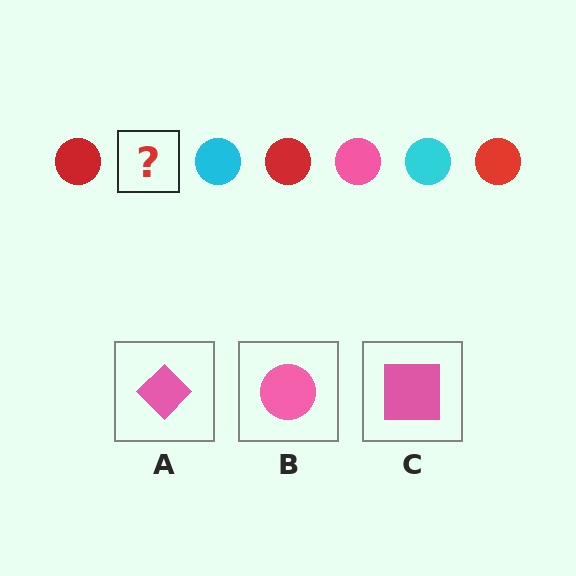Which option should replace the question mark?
Option B.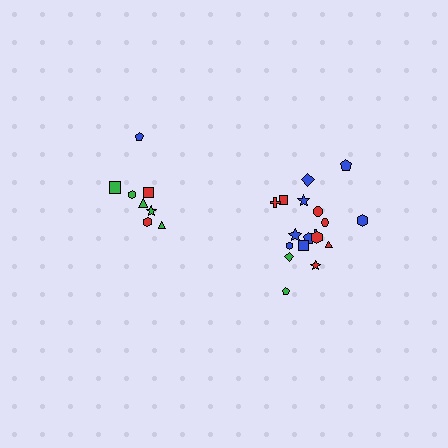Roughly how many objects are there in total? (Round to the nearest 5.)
Roughly 25 objects in total.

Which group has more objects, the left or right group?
The right group.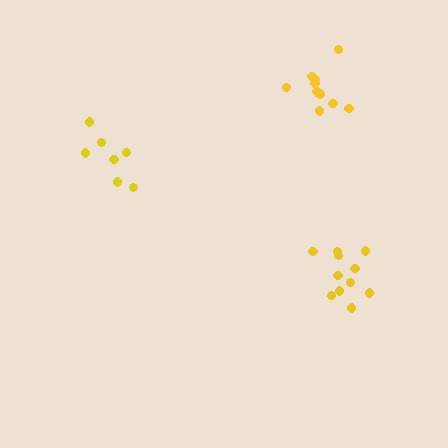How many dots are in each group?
Group 1: 11 dots, Group 2: 11 dots, Group 3: 7 dots (29 total).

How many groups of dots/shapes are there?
There are 3 groups.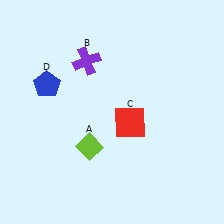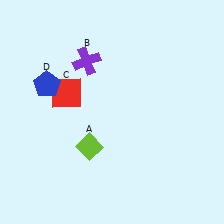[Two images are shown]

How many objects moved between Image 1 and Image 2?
1 object moved between the two images.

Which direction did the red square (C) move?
The red square (C) moved left.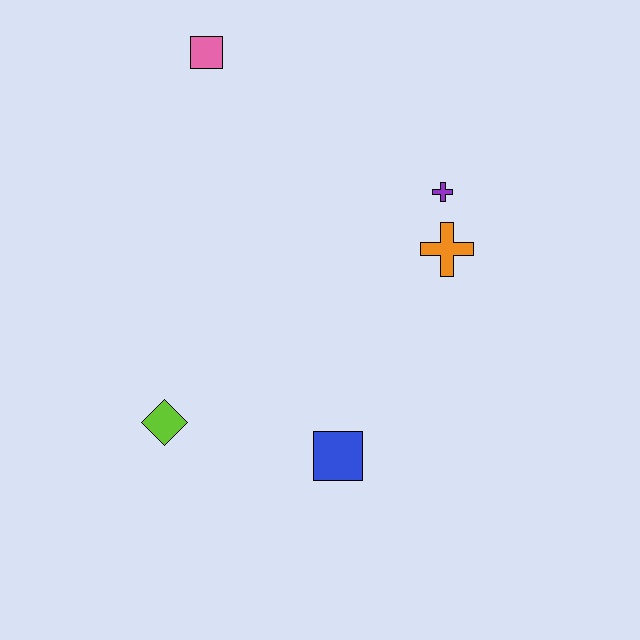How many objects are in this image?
There are 5 objects.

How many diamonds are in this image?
There is 1 diamond.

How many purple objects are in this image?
There is 1 purple object.